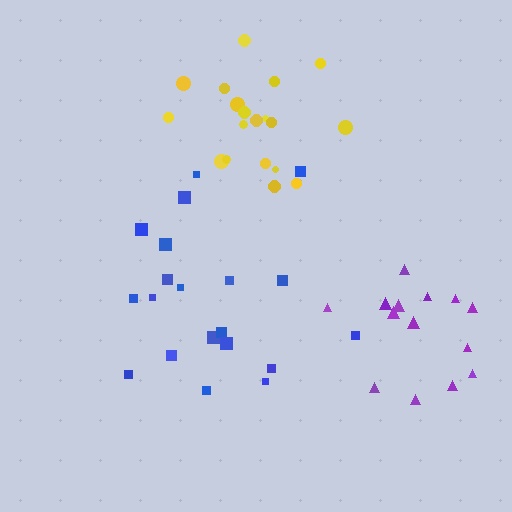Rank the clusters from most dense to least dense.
yellow, purple, blue.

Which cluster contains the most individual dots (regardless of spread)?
Yellow (20).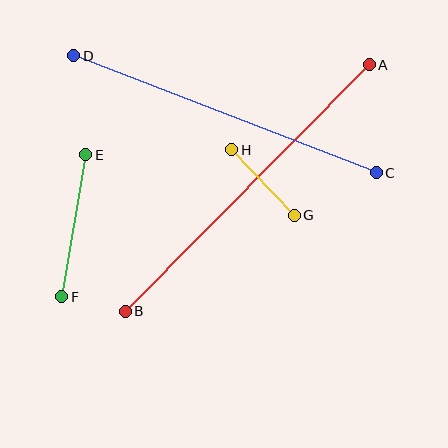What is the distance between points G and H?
The distance is approximately 91 pixels.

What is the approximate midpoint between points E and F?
The midpoint is at approximately (74, 226) pixels.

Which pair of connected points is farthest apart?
Points A and B are farthest apart.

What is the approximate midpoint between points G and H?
The midpoint is at approximately (263, 183) pixels.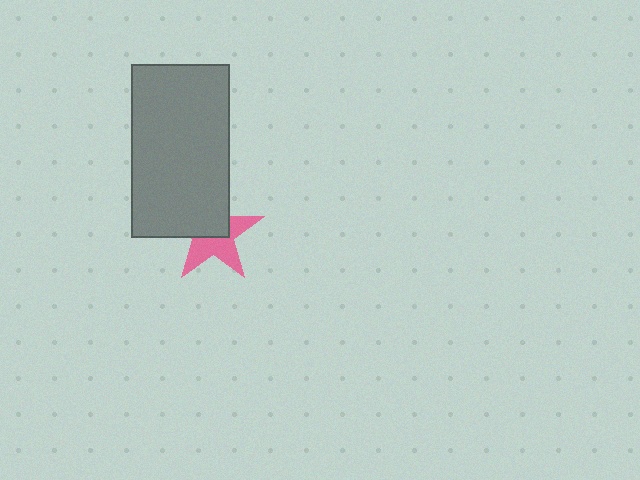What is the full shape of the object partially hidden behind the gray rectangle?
The partially hidden object is a pink star.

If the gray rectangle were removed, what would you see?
You would see the complete pink star.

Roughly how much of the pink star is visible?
About half of it is visible (roughly 52%).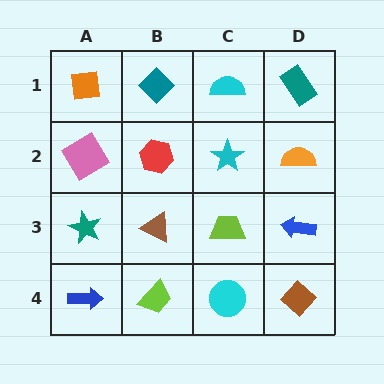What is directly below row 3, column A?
A blue arrow.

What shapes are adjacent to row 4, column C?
A lime trapezoid (row 3, column C), a lime trapezoid (row 4, column B), a brown diamond (row 4, column D).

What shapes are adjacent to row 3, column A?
A pink diamond (row 2, column A), a blue arrow (row 4, column A), a brown triangle (row 3, column B).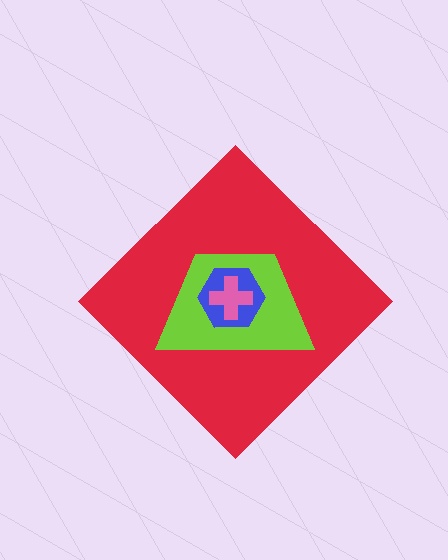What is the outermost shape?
The red diamond.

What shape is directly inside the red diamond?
The lime trapezoid.